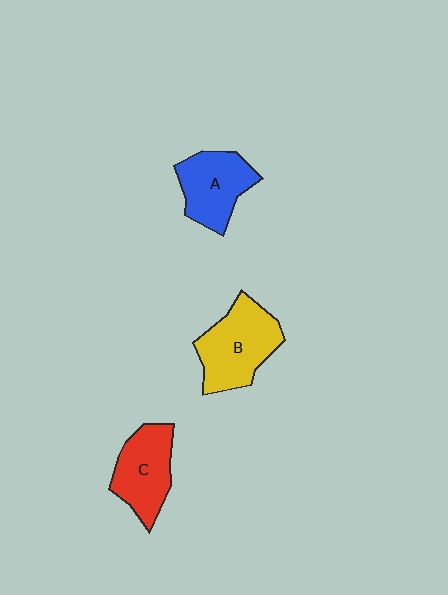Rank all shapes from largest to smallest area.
From largest to smallest: B (yellow), C (red), A (blue).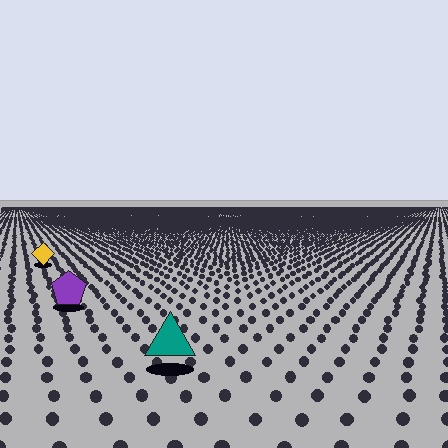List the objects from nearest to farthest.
From nearest to farthest: the teal triangle, the purple pentagon, the yellow diamond.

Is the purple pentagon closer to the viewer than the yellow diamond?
Yes. The purple pentagon is closer — you can tell from the texture gradient: the ground texture is coarser near it.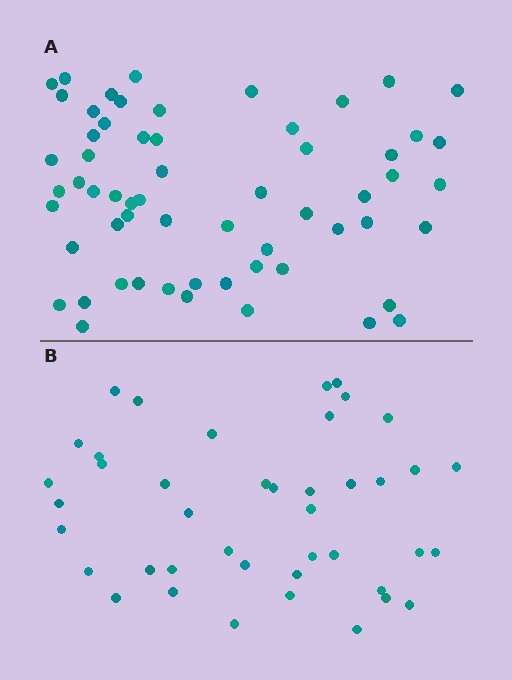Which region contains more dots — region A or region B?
Region A (the top region) has more dots.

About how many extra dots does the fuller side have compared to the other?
Region A has approximately 20 more dots than region B.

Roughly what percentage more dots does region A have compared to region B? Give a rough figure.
About 45% more.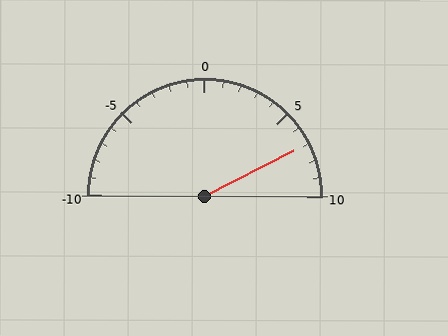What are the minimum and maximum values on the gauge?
The gauge ranges from -10 to 10.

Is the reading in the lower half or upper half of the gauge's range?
The reading is in the upper half of the range (-10 to 10).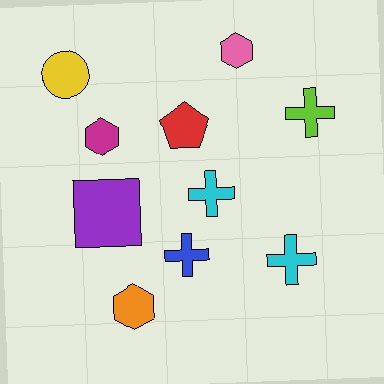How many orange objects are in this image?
There is 1 orange object.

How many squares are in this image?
There is 1 square.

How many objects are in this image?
There are 10 objects.